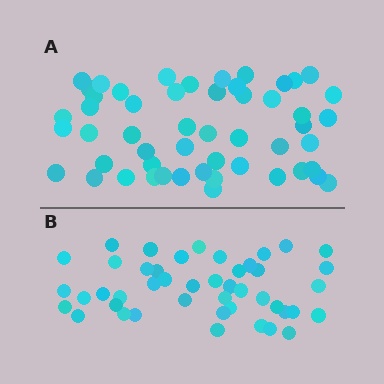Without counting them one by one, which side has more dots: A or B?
Region A (the top region) has more dots.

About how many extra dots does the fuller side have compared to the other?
Region A has roughly 8 or so more dots than region B.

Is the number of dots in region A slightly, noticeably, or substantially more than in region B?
Region A has only slightly more — the two regions are fairly close. The ratio is roughly 1.2 to 1.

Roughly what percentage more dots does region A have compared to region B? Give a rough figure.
About 15% more.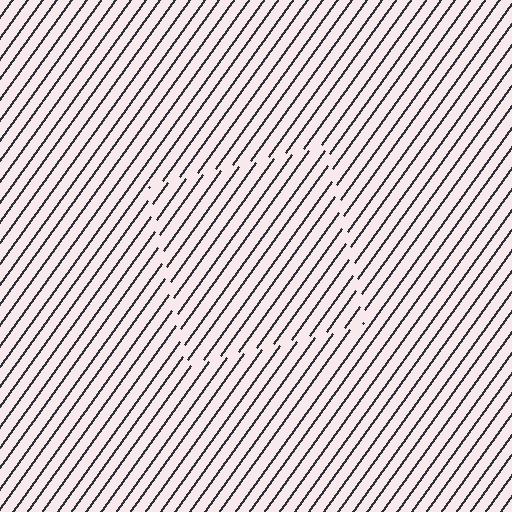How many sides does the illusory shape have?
4 sides — the line-ends trace a square.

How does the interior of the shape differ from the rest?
The interior of the shape contains the same grating, shifted by half a period — the contour is defined by the phase discontinuity where line-ends from the inner and outer gratings abut.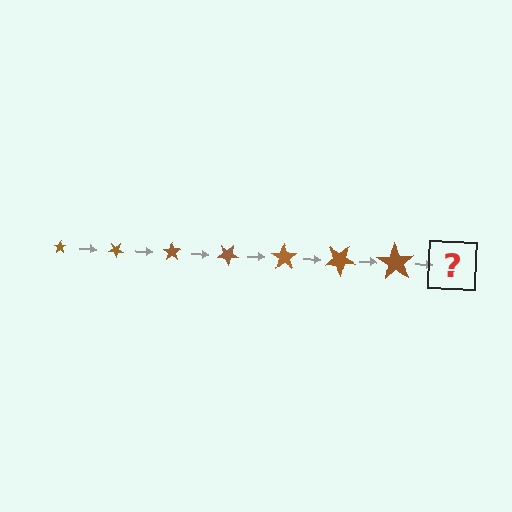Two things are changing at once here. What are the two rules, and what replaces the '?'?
The two rules are that the star grows larger each step and it rotates 35 degrees each step. The '?' should be a star, larger than the previous one and rotated 245 degrees from the start.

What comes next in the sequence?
The next element should be a star, larger than the previous one and rotated 245 degrees from the start.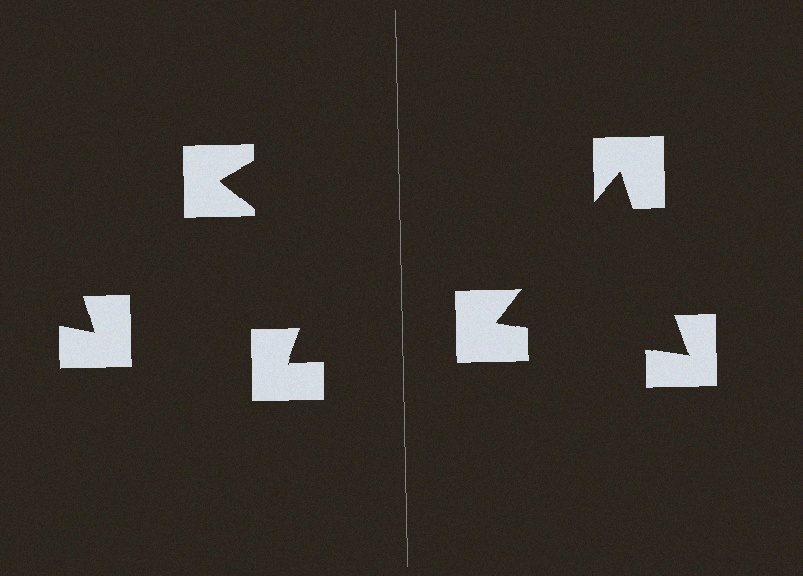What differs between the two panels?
The notched squares are positioned identically on both sides; only the wedge orientations differ. On the right they align to a triangle; on the left they are misaligned.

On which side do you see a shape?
An illusory triangle appears on the right side. On the left side the wedge cuts are rotated, so no coherent shape forms.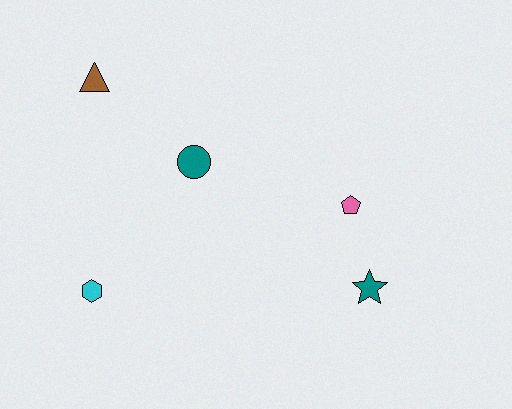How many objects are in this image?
There are 5 objects.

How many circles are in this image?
There is 1 circle.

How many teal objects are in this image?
There are 2 teal objects.